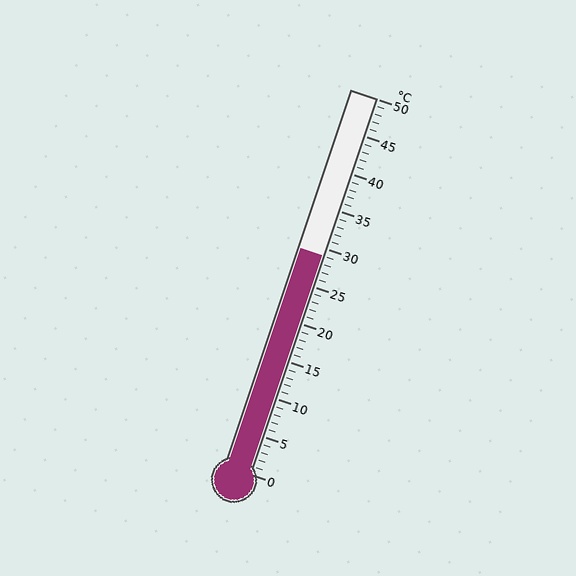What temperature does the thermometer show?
The thermometer shows approximately 29°C.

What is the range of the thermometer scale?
The thermometer scale ranges from 0°C to 50°C.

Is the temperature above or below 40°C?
The temperature is below 40°C.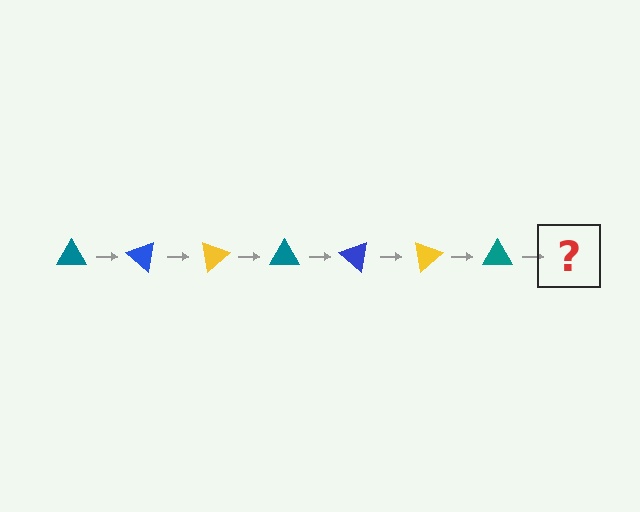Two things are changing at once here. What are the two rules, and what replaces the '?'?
The two rules are that it rotates 40 degrees each step and the color cycles through teal, blue, and yellow. The '?' should be a blue triangle, rotated 280 degrees from the start.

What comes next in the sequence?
The next element should be a blue triangle, rotated 280 degrees from the start.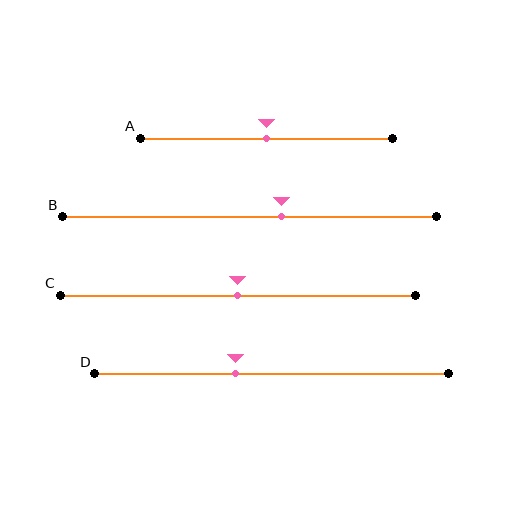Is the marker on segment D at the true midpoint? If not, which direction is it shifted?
No, the marker on segment D is shifted to the left by about 10% of the segment length.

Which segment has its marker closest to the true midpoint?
Segment A has its marker closest to the true midpoint.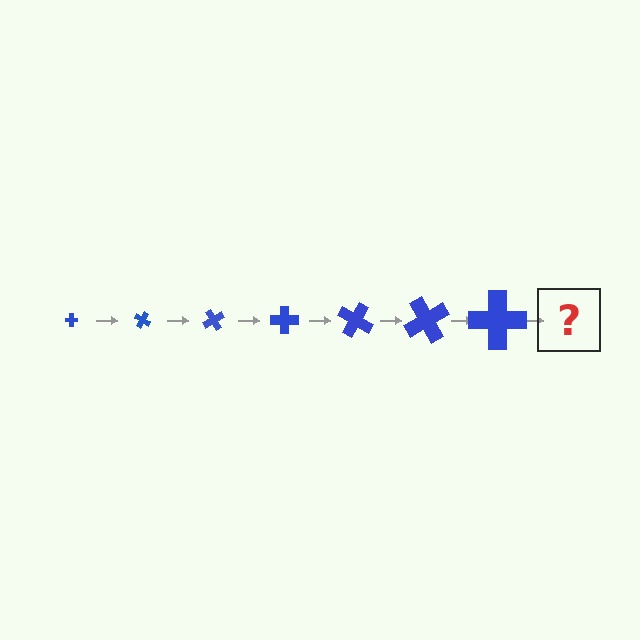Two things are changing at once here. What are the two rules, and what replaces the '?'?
The two rules are that the cross grows larger each step and it rotates 30 degrees each step. The '?' should be a cross, larger than the previous one and rotated 210 degrees from the start.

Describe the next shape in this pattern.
It should be a cross, larger than the previous one and rotated 210 degrees from the start.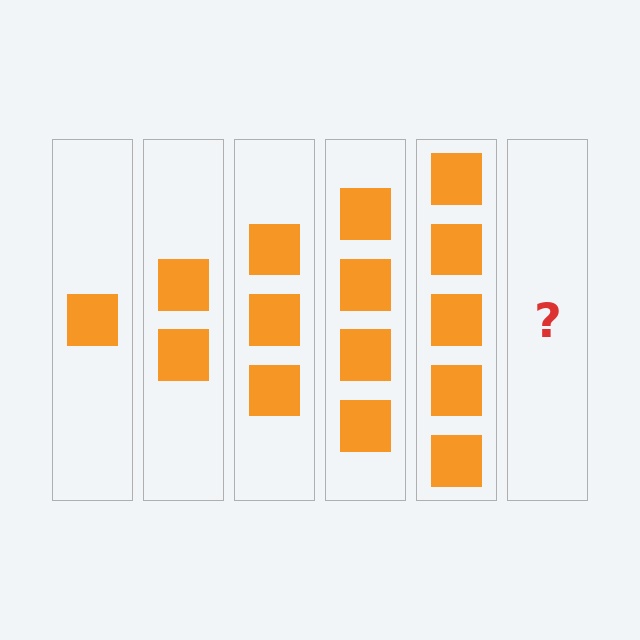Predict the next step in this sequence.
The next step is 6 squares.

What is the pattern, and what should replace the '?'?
The pattern is that each step adds one more square. The '?' should be 6 squares.